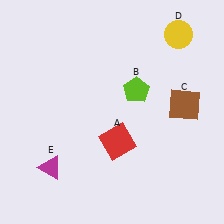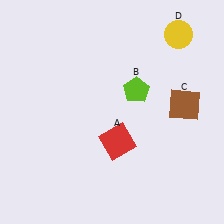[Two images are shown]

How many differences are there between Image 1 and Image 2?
There is 1 difference between the two images.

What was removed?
The magenta triangle (E) was removed in Image 2.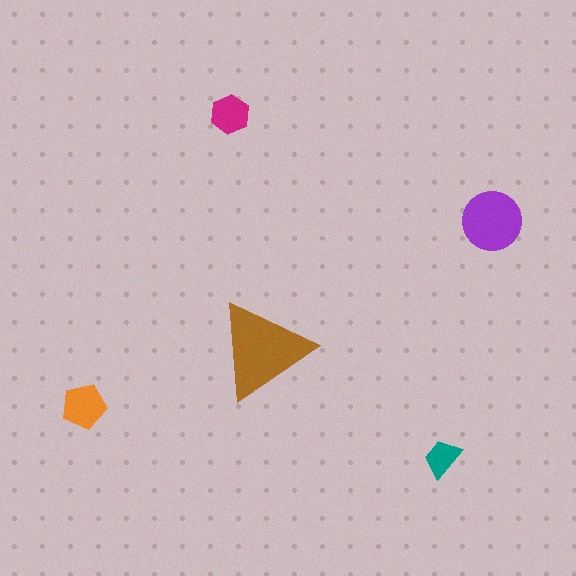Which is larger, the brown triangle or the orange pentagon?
The brown triangle.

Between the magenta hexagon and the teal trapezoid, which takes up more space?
The magenta hexagon.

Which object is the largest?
The brown triangle.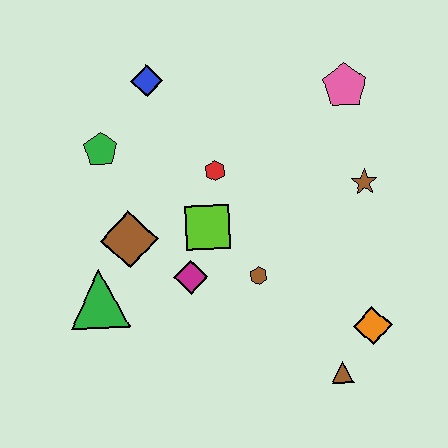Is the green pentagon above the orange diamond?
Yes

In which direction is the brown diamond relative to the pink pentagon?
The brown diamond is to the left of the pink pentagon.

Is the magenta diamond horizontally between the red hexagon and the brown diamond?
Yes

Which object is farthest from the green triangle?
The pink pentagon is farthest from the green triangle.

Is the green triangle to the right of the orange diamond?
No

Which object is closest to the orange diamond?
The brown triangle is closest to the orange diamond.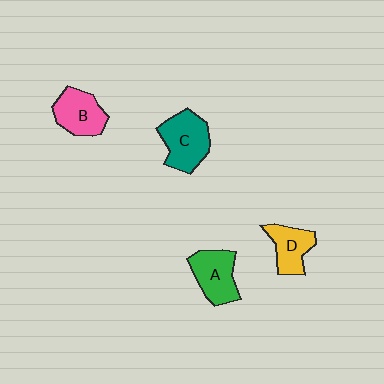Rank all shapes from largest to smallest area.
From largest to smallest: C (teal), A (green), B (pink), D (yellow).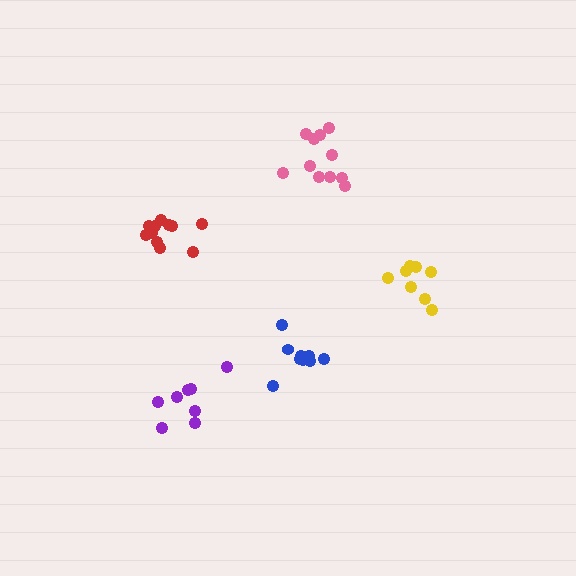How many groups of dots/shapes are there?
There are 5 groups.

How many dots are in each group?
Group 1: 8 dots, Group 2: 11 dots, Group 3: 11 dots, Group 4: 8 dots, Group 5: 9 dots (47 total).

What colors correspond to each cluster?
The clusters are colored: yellow, red, pink, purple, blue.